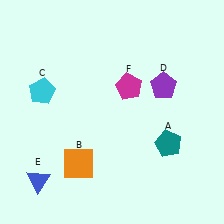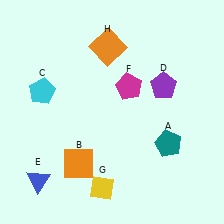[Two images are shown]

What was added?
A yellow diamond (G), an orange square (H) were added in Image 2.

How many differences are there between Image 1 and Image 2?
There are 2 differences between the two images.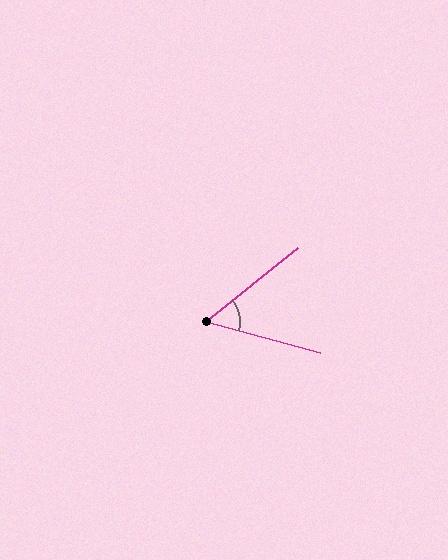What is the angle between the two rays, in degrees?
Approximately 54 degrees.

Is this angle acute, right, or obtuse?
It is acute.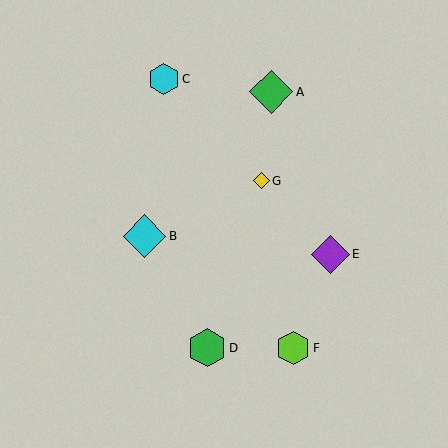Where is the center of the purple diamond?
The center of the purple diamond is at (330, 254).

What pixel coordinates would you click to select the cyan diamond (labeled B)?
Click at (144, 236) to select the cyan diamond B.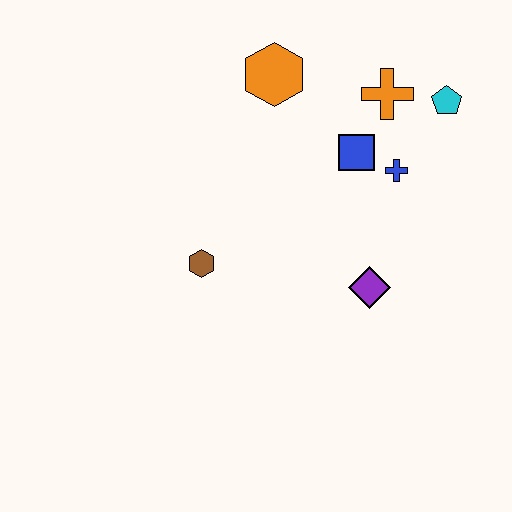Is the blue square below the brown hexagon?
No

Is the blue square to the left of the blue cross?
Yes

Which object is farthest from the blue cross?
The brown hexagon is farthest from the blue cross.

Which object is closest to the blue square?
The blue cross is closest to the blue square.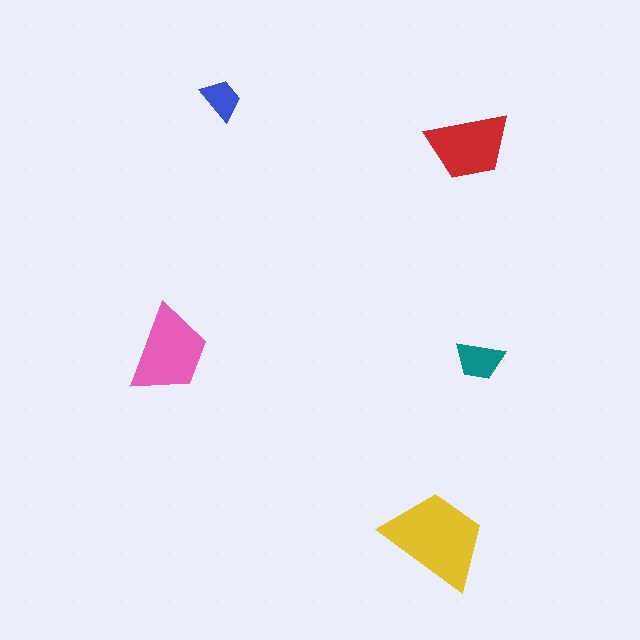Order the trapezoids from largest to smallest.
the yellow one, the pink one, the red one, the teal one, the blue one.